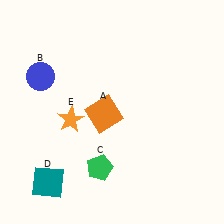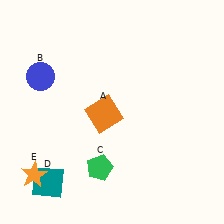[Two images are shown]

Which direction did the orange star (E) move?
The orange star (E) moved down.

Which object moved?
The orange star (E) moved down.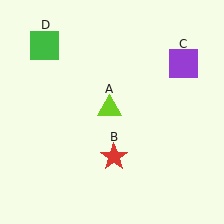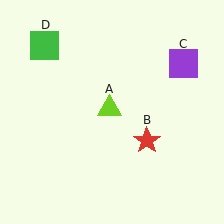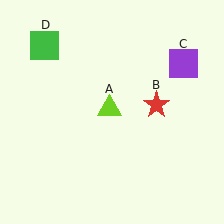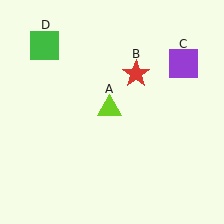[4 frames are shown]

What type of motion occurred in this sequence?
The red star (object B) rotated counterclockwise around the center of the scene.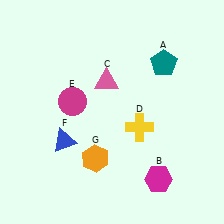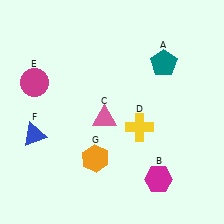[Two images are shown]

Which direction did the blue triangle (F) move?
The blue triangle (F) moved left.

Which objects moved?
The objects that moved are: the pink triangle (C), the magenta circle (E), the blue triangle (F).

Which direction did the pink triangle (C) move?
The pink triangle (C) moved down.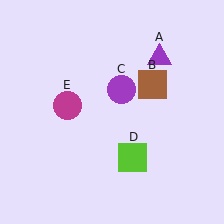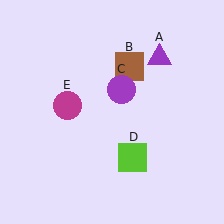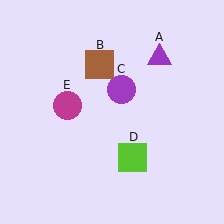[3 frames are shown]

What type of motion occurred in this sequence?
The brown square (object B) rotated counterclockwise around the center of the scene.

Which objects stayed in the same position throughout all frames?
Purple triangle (object A) and purple circle (object C) and lime square (object D) and magenta circle (object E) remained stationary.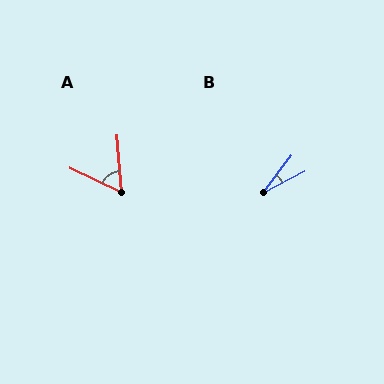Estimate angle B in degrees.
Approximately 25 degrees.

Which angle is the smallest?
B, at approximately 25 degrees.